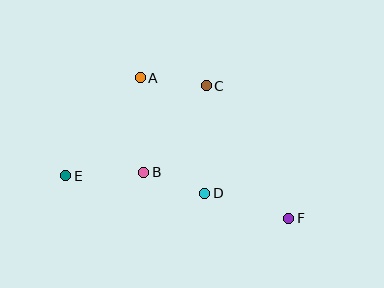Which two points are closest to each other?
Points B and D are closest to each other.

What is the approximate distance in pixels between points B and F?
The distance between B and F is approximately 152 pixels.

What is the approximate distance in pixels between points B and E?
The distance between B and E is approximately 78 pixels.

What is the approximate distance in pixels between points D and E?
The distance between D and E is approximately 140 pixels.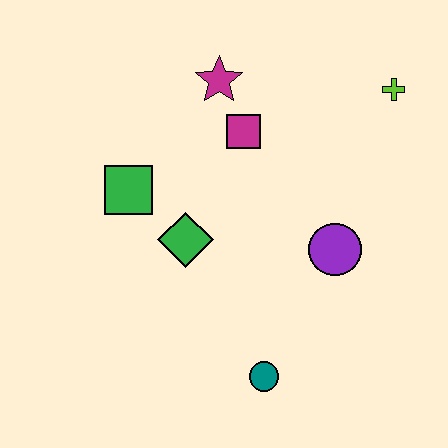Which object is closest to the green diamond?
The green square is closest to the green diamond.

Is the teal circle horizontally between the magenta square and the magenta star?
No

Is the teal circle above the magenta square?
No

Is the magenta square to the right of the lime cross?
No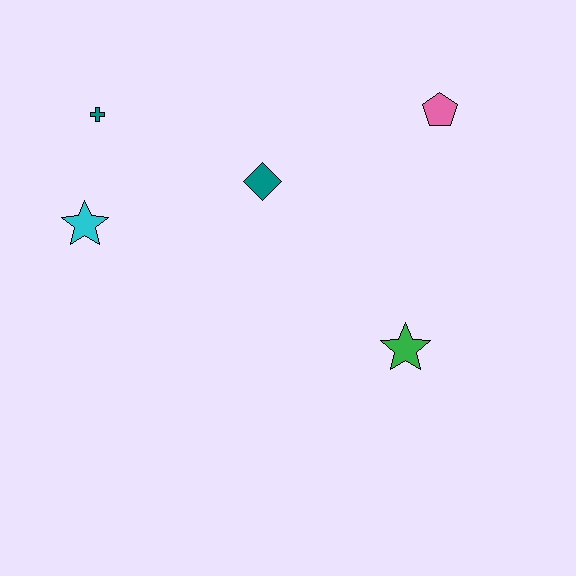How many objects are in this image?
There are 5 objects.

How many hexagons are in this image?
There are no hexagons.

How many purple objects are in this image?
There are no purple objects.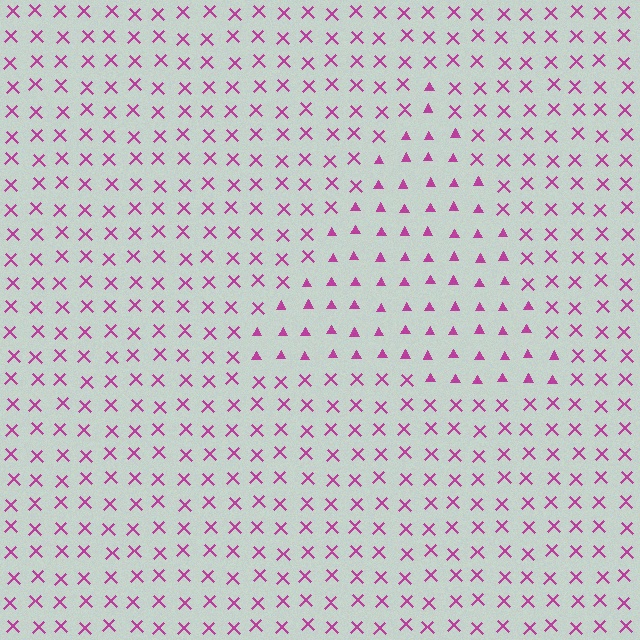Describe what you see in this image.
The image is filled with small magenta elements arranged in a uniform grid. A triangle-shaped region contains triangles, while the surrounding area contains X marks. The boundary is defined purely by the change in element shape.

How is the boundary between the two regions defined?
The boundary is defined by a change in element shape: triangles inside vs. X marks outside. All elements share the same color and spacing.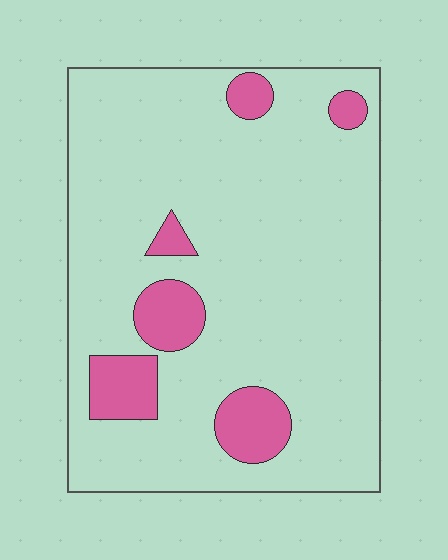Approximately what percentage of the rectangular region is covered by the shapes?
Approximately 15%.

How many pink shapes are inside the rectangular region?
6.